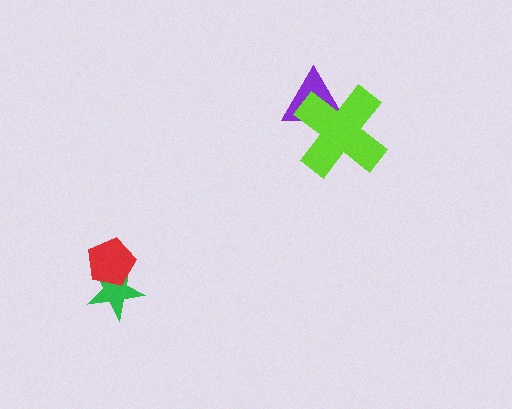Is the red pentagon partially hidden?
No, no other shape covers it.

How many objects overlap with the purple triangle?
1 object overlaps with the purple triangle.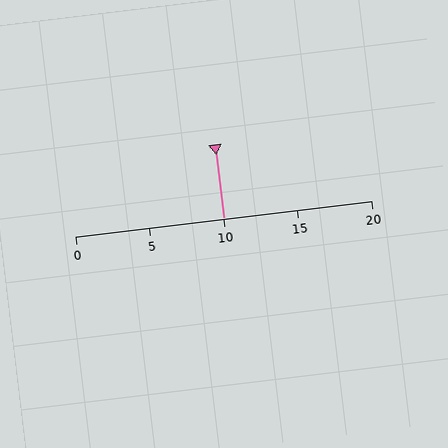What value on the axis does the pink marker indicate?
The marker indicates approximately 10.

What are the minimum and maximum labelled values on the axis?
The axis runs from 0 to 20.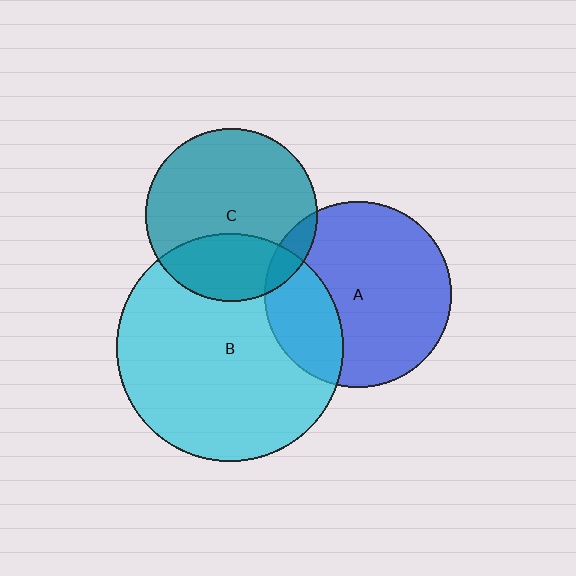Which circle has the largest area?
Circle B (cyan).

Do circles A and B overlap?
Yes.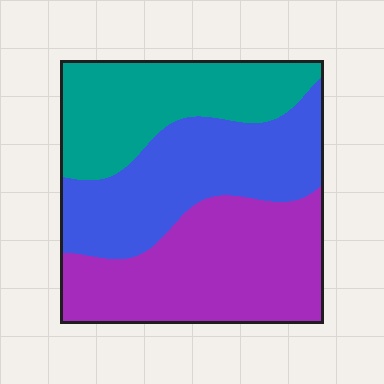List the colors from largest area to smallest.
From largest to smallest: purple, blue, teal.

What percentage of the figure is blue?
Blue takes up about one third (1/3) of the figure.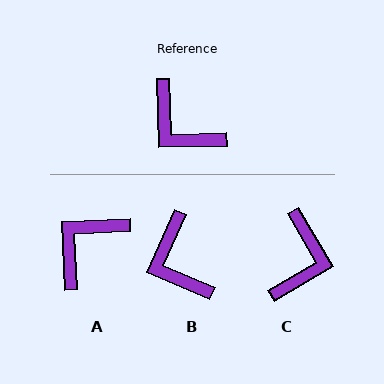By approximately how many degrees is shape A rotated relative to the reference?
Approximately 89 degrees clockwise.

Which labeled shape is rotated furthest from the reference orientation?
C, about 119 degrees away.